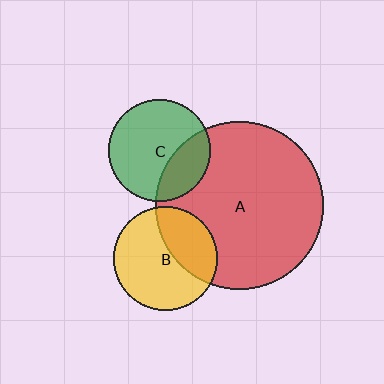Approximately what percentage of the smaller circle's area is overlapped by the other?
Approximately 30%.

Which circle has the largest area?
Circle A (red).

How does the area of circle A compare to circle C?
Approximately 2.7 times.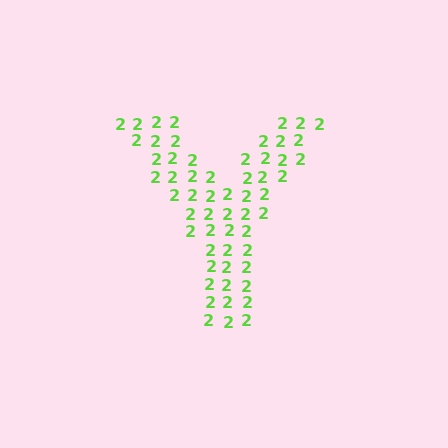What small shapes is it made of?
It is made of small digit 2's.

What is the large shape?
The large shape is the letter Y.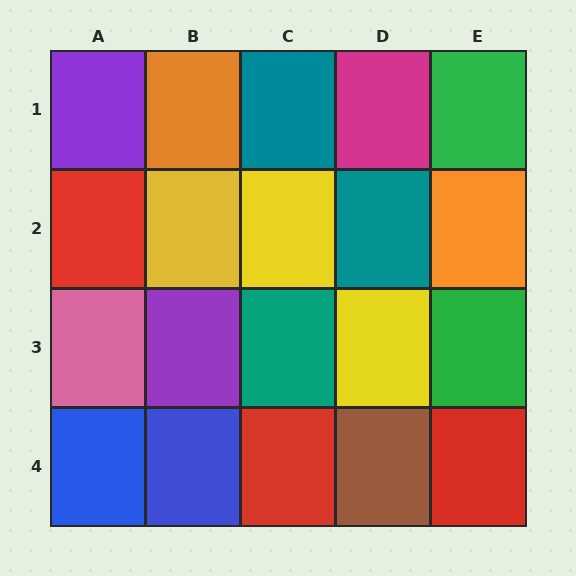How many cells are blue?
2 cells are blue.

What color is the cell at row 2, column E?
Orange.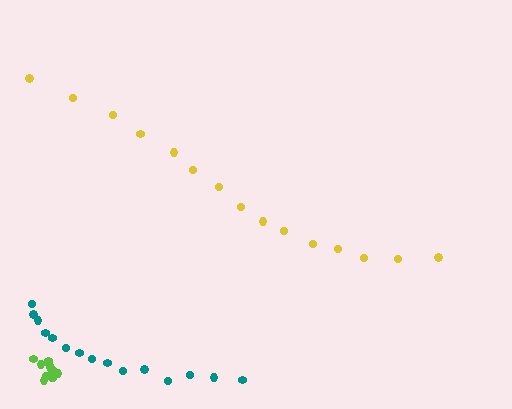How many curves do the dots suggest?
There are 3 distinct paths.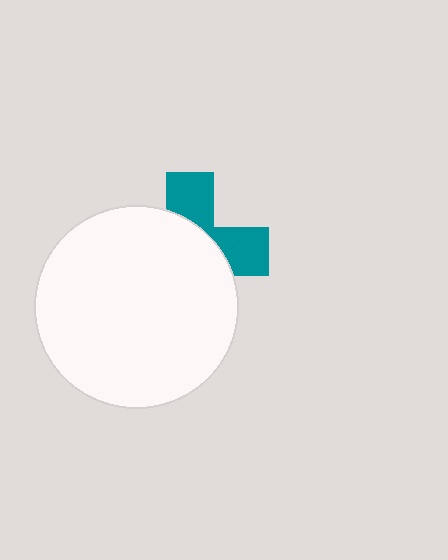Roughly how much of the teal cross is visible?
A small part of it is visible (roughly 36%).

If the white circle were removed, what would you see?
You would see the complete teal cross.